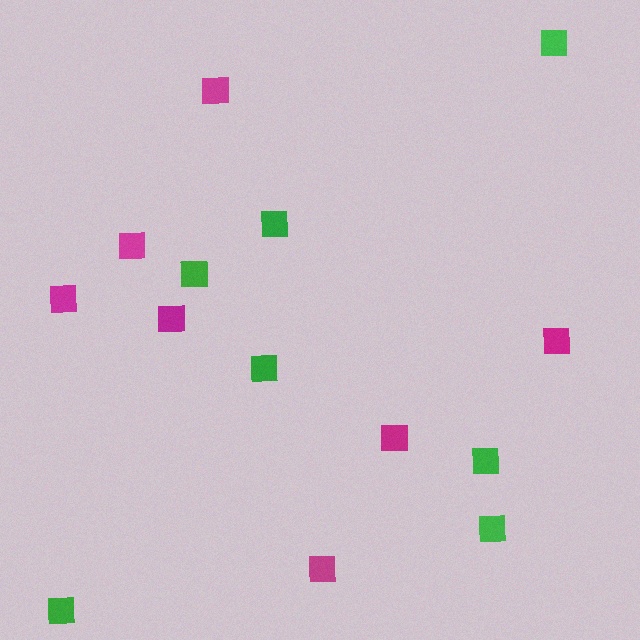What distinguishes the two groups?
There are 2 groups: one group of magenta squares (7) and one group of green squares (7).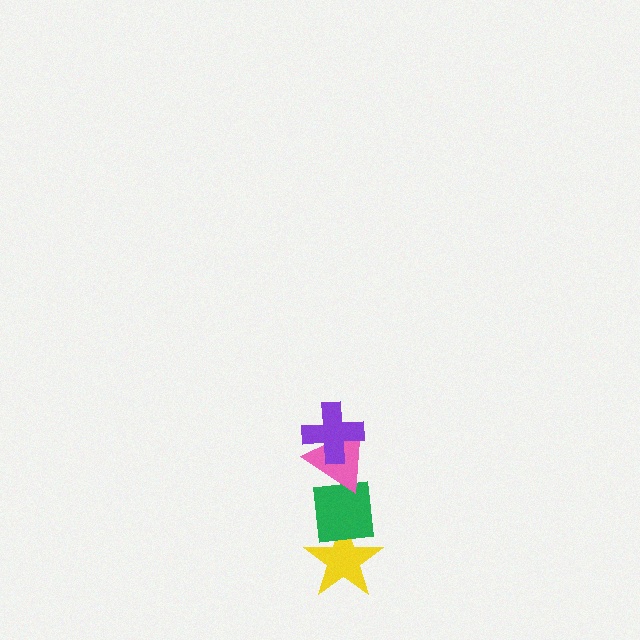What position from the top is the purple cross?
The purple cross is 1st from the top.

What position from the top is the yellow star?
The yellow star is 4th from the top.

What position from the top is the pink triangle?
The pink triangle is 2nd from the top.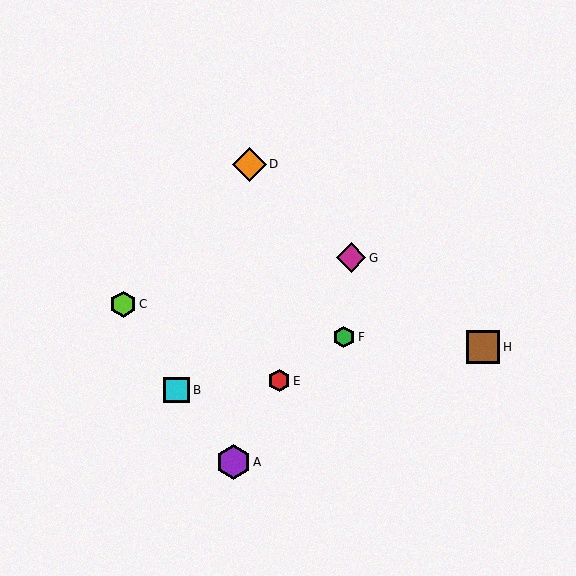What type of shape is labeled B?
Shape B is a cyan square.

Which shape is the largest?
The purple hexagon (labeled A) is the largest.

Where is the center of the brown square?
The center of the brown square is at (483, 347).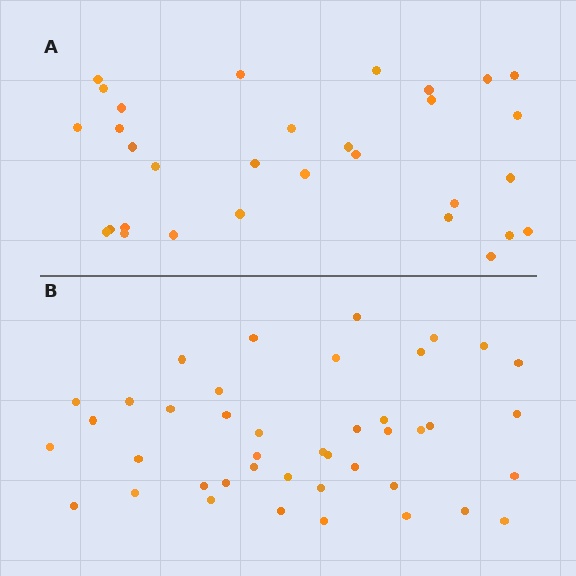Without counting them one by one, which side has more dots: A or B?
Region B (the bottom region) has more dots.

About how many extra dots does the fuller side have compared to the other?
Region B has roughly 12 or so more dots than region A.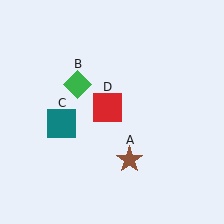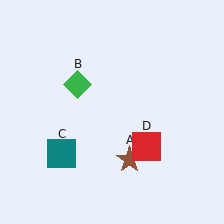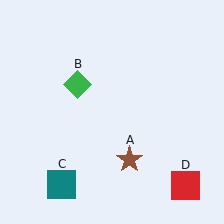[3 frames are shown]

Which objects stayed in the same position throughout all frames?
Brown star (object A) and green diamond (object B) remained stationary.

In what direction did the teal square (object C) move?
The teal square (object C) moved down.